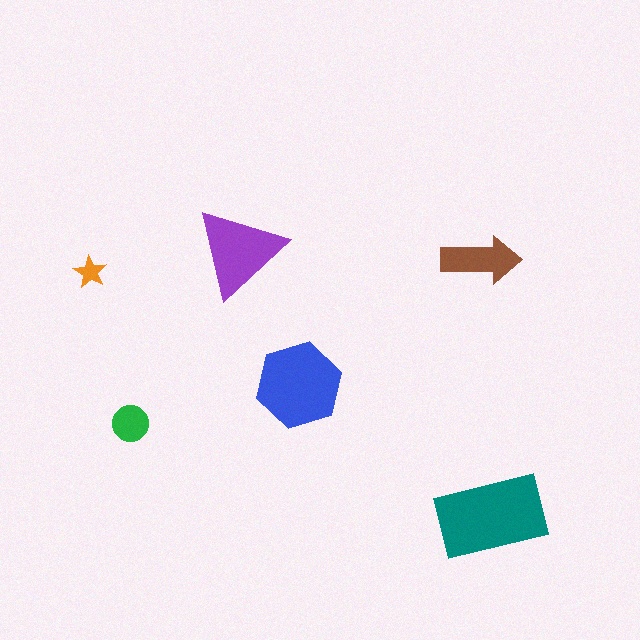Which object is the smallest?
The orange star.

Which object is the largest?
The teal rectangle.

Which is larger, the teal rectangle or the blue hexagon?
The teal rectangle.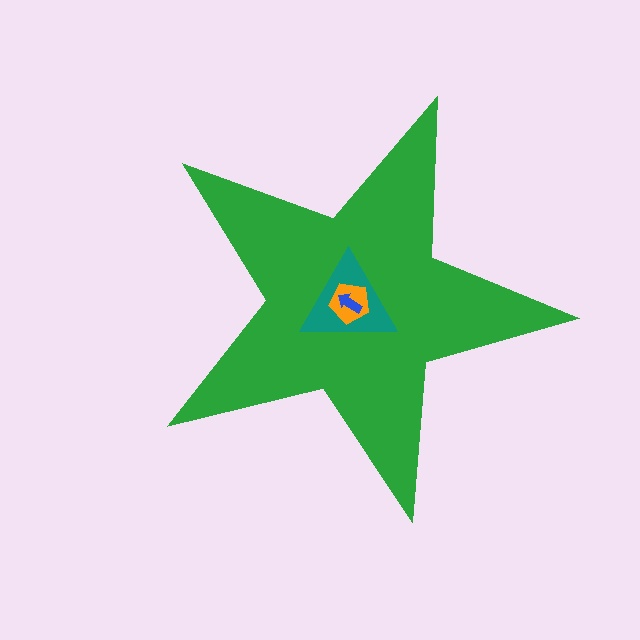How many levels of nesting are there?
4.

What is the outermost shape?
The green star.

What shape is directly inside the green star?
The teal triangle.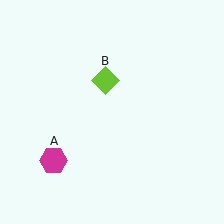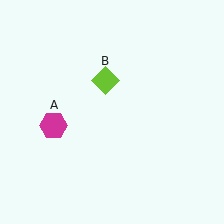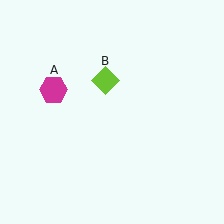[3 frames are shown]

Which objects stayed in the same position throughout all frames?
Lime diamond (object B) remained stationary.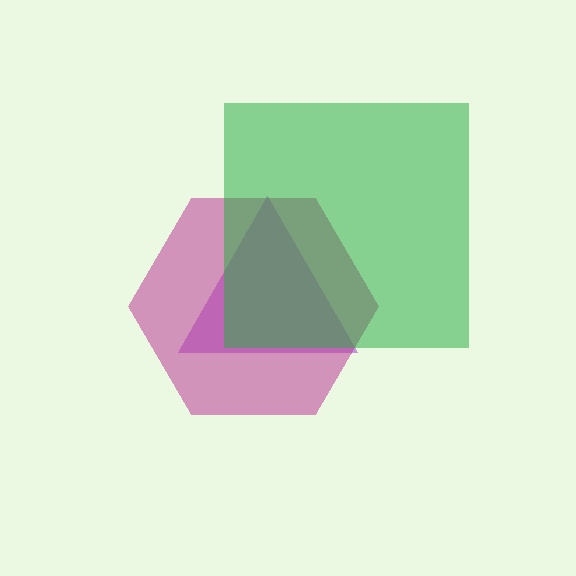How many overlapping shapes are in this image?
There are 3 overlapping shapes in the image.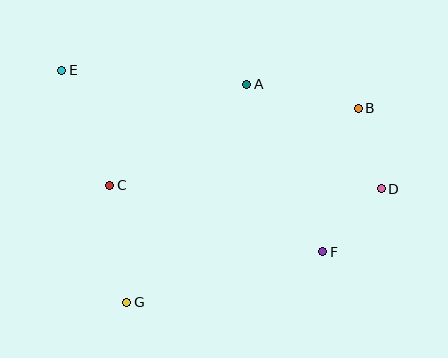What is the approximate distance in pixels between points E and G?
The distance between E and G is approximately 241 pixels.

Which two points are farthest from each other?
Points D and E are farthest from each other.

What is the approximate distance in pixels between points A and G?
The distance between A and G is approximately 249 pixels.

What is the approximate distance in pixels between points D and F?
The distance between D and F is approximately 86 pixels.